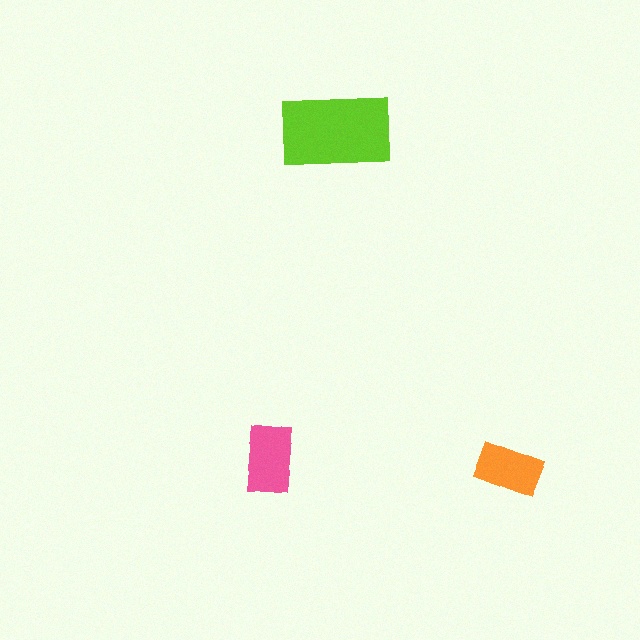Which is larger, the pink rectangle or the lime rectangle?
The lime one.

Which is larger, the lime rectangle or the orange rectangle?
The lime one.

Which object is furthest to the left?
The pink rectangle is leftmost.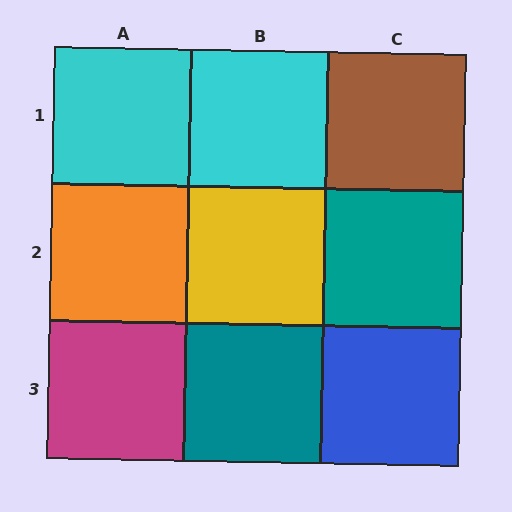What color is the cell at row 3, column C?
Blue.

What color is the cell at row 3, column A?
Magenta.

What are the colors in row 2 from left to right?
Orange, yellow, teal.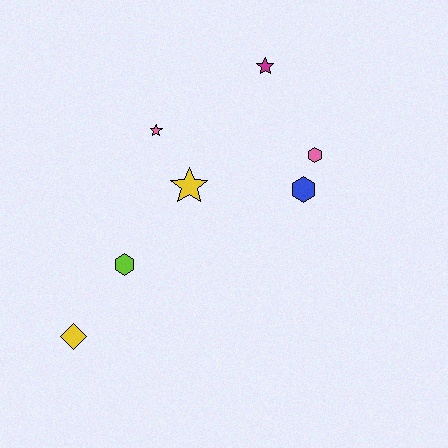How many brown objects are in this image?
There are no brown objects.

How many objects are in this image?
There are 7 objects.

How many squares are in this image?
There are no squares.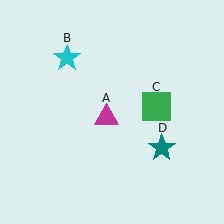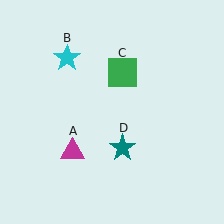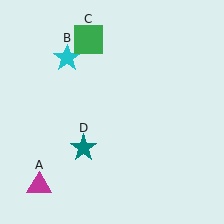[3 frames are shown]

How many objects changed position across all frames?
3 objects changed position: magenta triangle (object A), green square (object C), teal star (object D).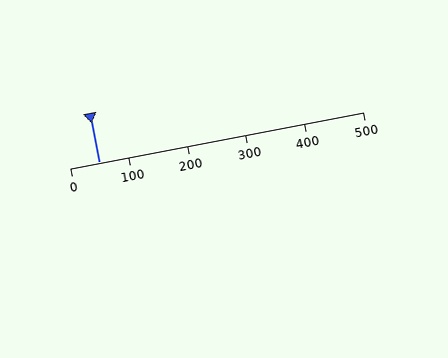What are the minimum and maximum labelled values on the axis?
The axis runs from 0 to 500.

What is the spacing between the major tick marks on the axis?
The major ticks are spaced 100 apart.